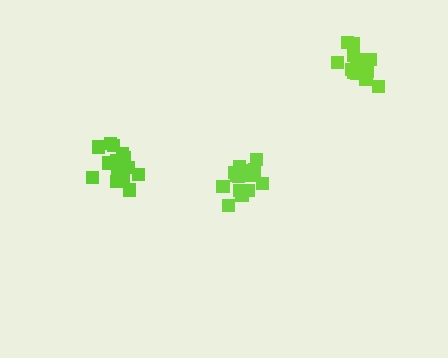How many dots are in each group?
Group 1: 16 dots, Group 2: 14 dots, Group 3: 18 dots (48 total).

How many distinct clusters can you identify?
There are 3 distinct clusters.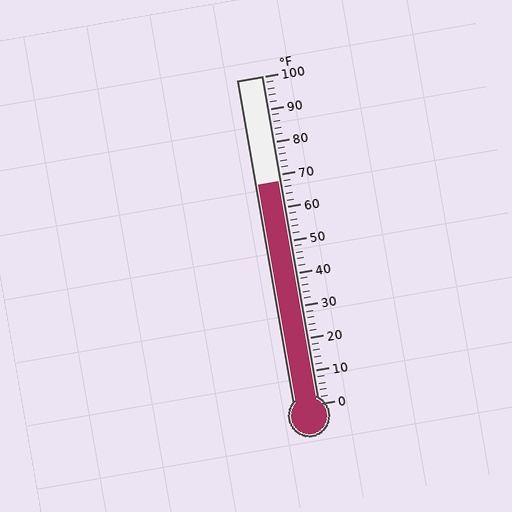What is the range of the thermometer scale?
The thermometer scale ranges from 0°F to 100°F.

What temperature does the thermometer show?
The thermometer shows approximately 68°F.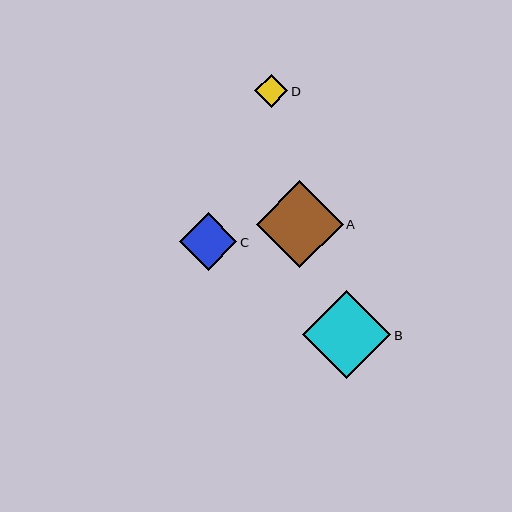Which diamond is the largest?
Diamond B is the largest with a size of approximately 89 pixels.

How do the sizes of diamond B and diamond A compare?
Diamond B and diamond A are approximately the same size.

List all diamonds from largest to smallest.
From largest to smallest: B, A, C, D.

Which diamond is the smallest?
Diamond D is the smallest with a size of approximately 33 pixels.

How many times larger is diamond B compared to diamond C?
Diamond B is approximately 1.5 times the size of diamond C.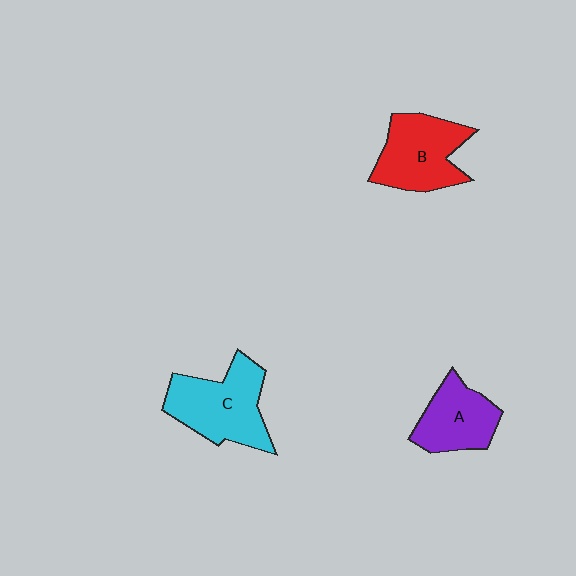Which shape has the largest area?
Shape C (cyan).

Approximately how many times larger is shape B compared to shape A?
Approximately 1.2 times.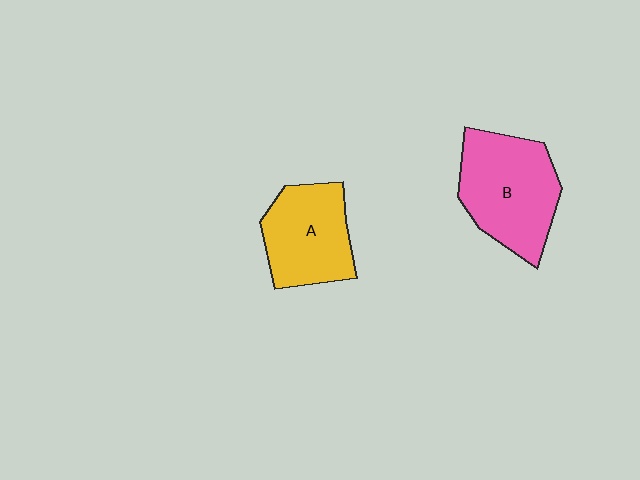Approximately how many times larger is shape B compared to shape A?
Approximately 1.2 times.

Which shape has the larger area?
Shape B (pink).